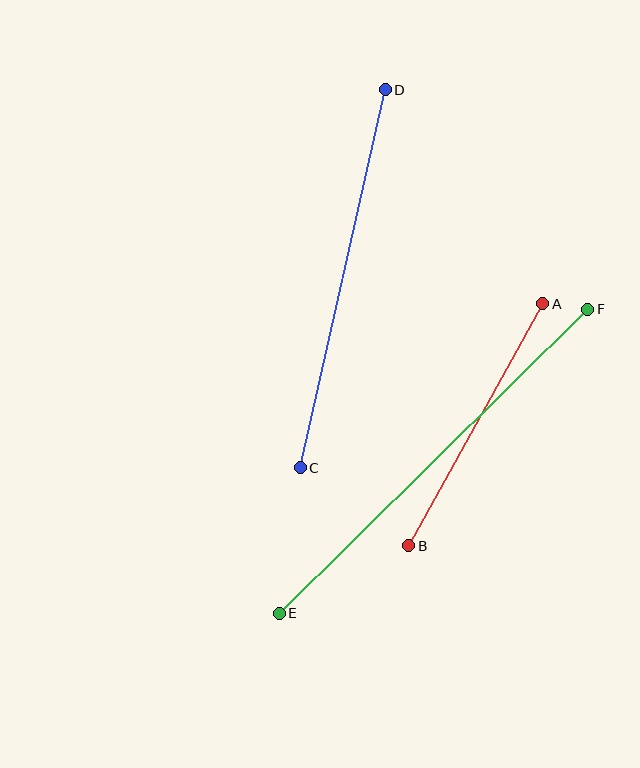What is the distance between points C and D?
The distance is approximately 387 pixels.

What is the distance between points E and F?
The distance is approximately 433 pixels.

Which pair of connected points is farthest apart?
Points E and F are farthest apart.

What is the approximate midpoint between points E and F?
The midpoint is at approximately (434, 461) pixels.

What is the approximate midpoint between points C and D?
The midpoint is at approximately (343, 279) pixels.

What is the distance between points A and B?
The distance is approximately 277 pixels.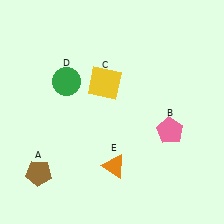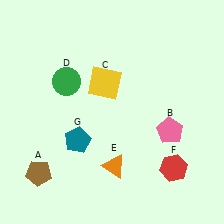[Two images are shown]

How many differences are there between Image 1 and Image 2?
There are 2 differences between the two images.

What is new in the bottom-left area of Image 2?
A teal pentagon (G) was added in the bottom-left area of Image 2.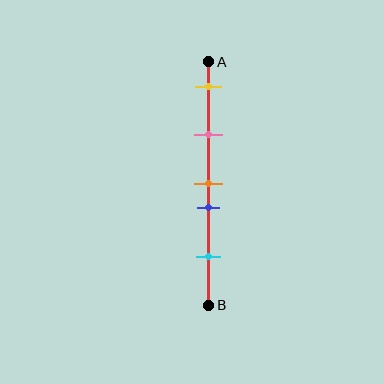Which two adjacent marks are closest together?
The orange and blue marks are the closest adjacent pair.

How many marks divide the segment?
There are 5 marks dividing the segment.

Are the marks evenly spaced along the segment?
No, the marks are not evenly spaced.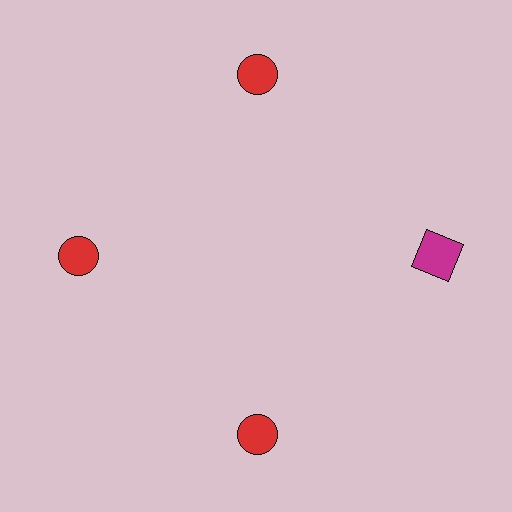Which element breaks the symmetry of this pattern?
The magenta square at roughly the 3 o'clock position breaks the symmetry. All other shapes are red circles.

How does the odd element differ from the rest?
It differs in both color (magenta instead of red) and shape (square instead of circle).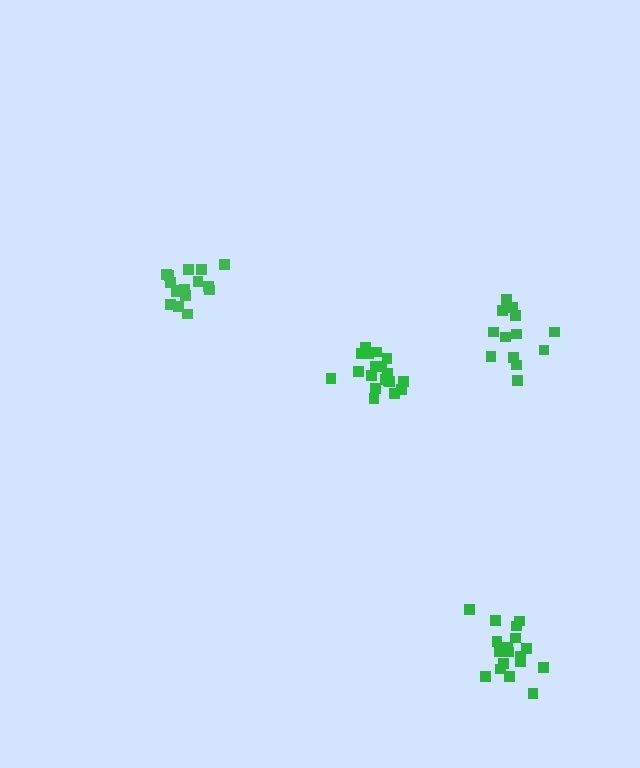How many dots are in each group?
Group 1: 16 dots, Group 2: 18 dots, Group 3: 14 dots, Group 4: 20 dots (68 total).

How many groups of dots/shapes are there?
There are 4 groups.